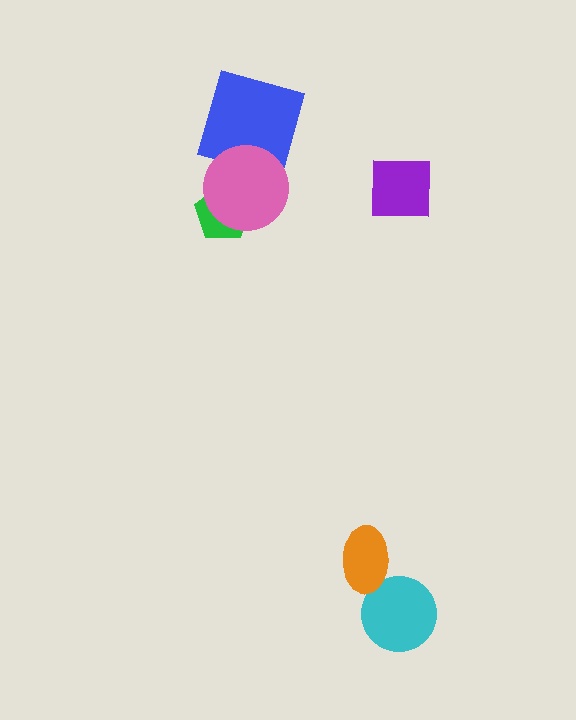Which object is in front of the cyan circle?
The orange ellipse is in front of the cyan circle.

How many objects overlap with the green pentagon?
1 object overlaps with the green pentagon.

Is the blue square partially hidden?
Yes, it is partially covered by another shape.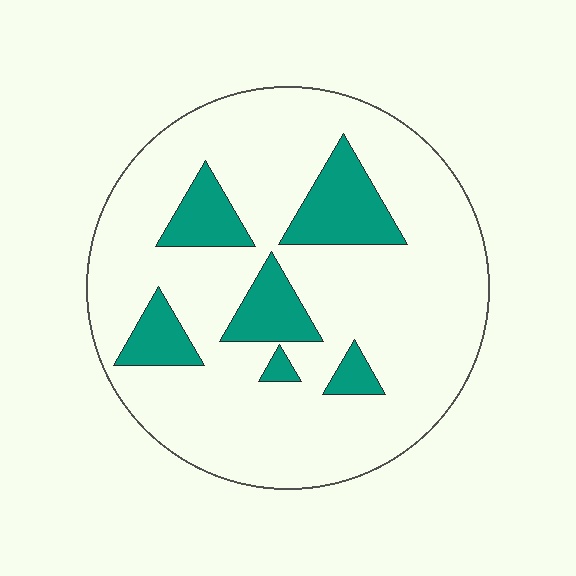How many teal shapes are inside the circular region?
6.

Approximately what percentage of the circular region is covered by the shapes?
Approximately 20%.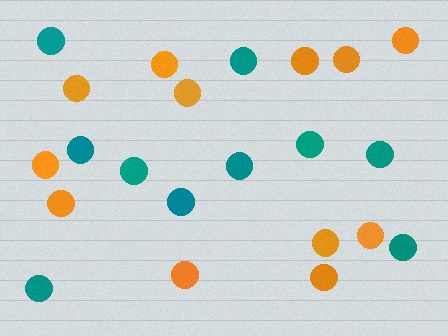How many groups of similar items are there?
There are 2 groups: one group of teal circles (10) and one group of orange circles (12).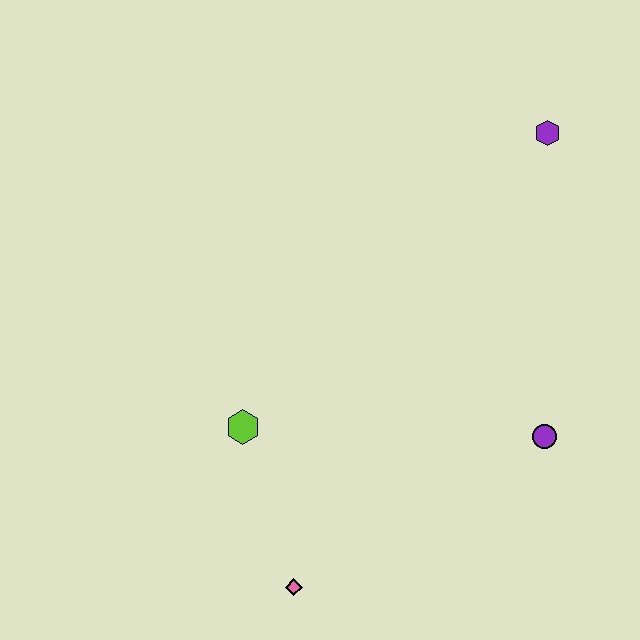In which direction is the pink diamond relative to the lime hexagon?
The pink diamond is below the lime hexagon.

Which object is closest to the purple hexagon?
The purple circle is closest to the purple hexagon.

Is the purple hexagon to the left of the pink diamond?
No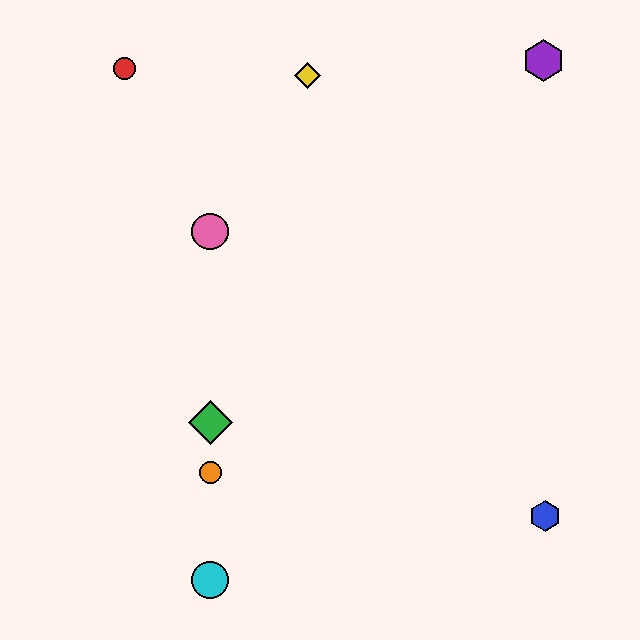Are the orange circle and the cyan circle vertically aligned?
Yes, both are at x≈210.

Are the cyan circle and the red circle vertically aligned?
No, the cyan circle is at x≈210 and the red circle is at x≈124.